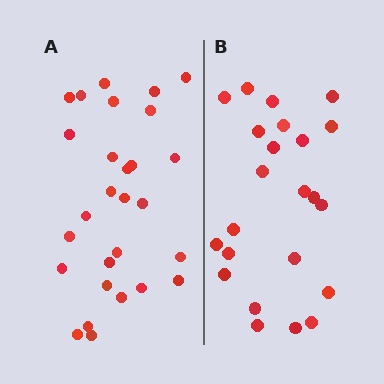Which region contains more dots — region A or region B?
Region A (the left region) has more dots.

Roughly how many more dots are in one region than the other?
Region A has about 5 more dots than region B.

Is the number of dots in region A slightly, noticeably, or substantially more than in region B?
Region A has only slightly more — the two regions are fairly close. The ratio is roughly 1.2 to 1.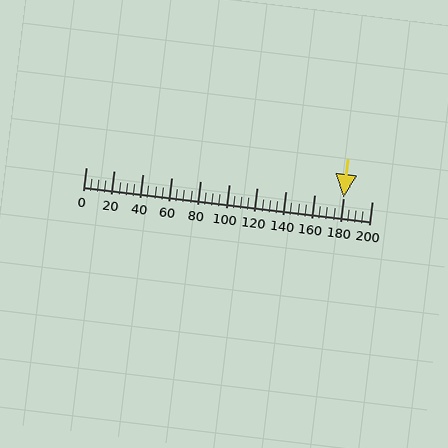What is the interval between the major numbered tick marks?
The major tick marks are spaced 20 units apart.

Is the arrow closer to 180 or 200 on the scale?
The arrow is closer to 180.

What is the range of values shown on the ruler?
The ruler shows values from 0 to 200.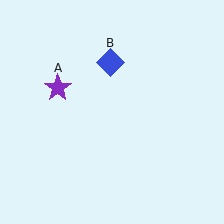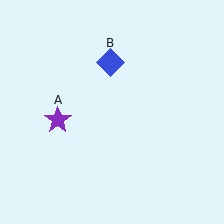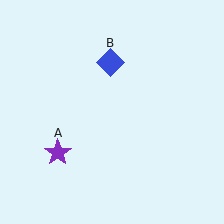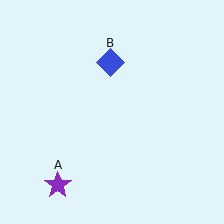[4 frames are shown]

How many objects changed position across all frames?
1 object changed position: purple star (object A).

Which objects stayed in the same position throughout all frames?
Blue diamond (object B) remained stationary.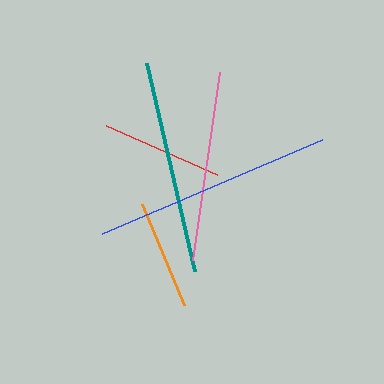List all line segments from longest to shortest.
From longest to shortest: blue, teal, pink, red, orange.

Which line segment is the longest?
The blue line is the longest at approximately 239 pixels.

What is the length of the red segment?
The red segment is approximately 122 pixels long.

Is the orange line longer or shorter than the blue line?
The blue line is longer than the orange line.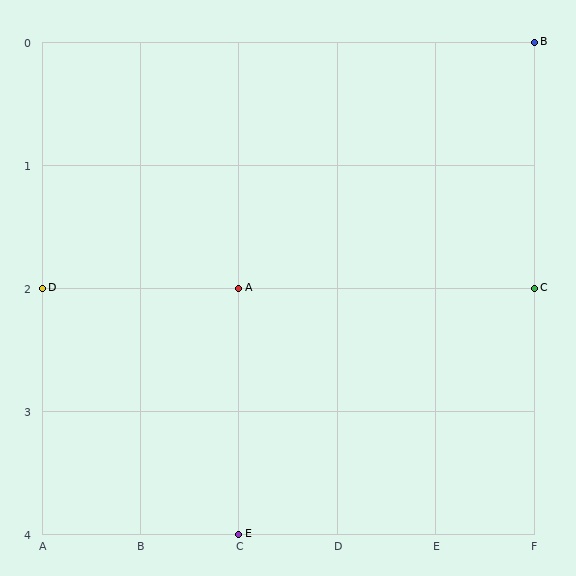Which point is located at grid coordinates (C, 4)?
Point E is at (C, 4).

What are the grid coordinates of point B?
Point B is at grid coordinates (F, 0).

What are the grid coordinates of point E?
Point E is at grid coordinates (C, 4).